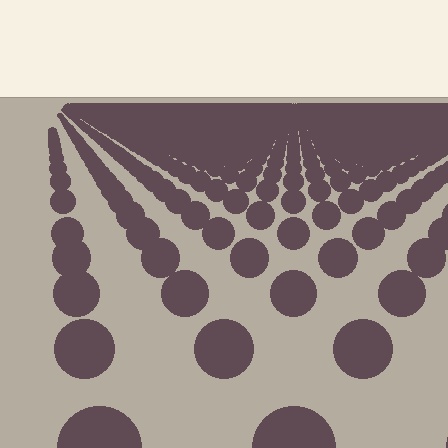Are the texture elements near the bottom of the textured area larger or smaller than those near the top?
Larger. Near the bottom, elements are closer to the viewer and appear at a bigger on-screen size.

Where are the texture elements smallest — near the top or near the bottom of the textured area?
Near the top.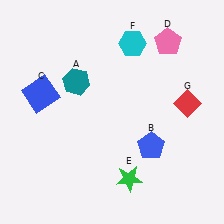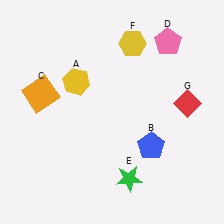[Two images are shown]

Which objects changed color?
A changed from teal to yellow. C changed from blue to orange. F changed from cyan to yellow.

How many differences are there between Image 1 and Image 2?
There are 3 differences between the two images.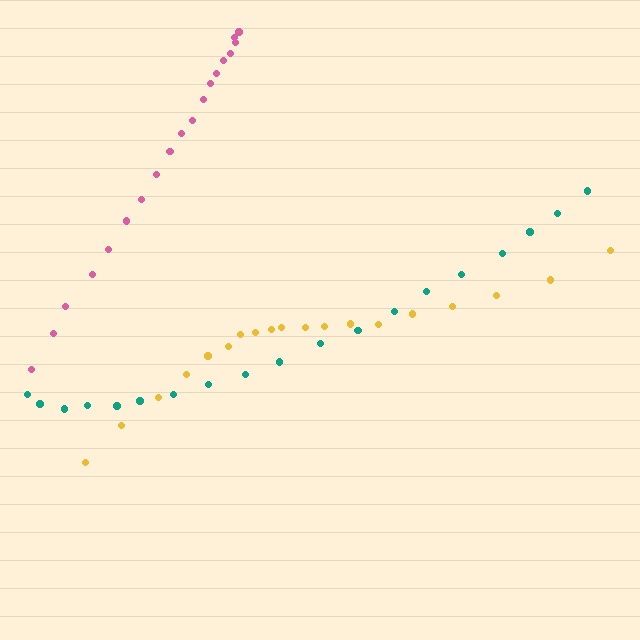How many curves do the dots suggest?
There are 3 distinct paths.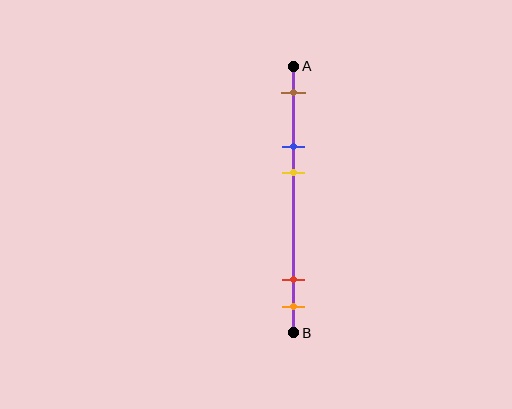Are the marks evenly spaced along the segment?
No, the marks are not evenly spaced.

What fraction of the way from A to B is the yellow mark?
The yellow mark is approximately 40% (0.4) of the way from A to B.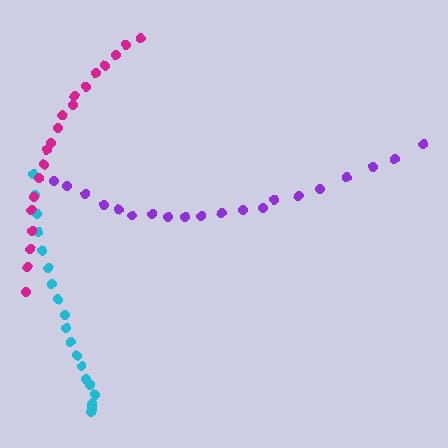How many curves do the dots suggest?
There are 3 distinct paths.